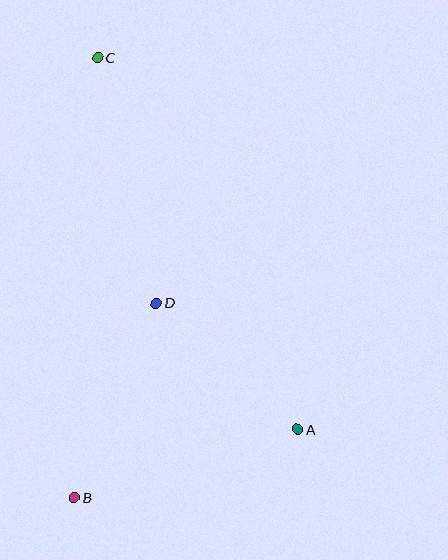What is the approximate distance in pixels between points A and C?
The distance between A and C is approximately 422 pixels.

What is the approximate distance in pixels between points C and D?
The distance between C and D is approximately 252 pixels.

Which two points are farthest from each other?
Points B and C are farthest from each other.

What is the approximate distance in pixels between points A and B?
The distance between A and B is approximately 234 pixels.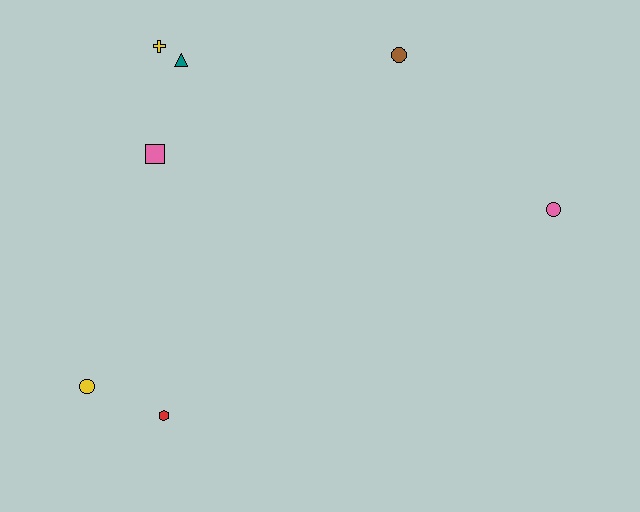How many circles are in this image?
There are 3 circles.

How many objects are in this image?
There are 7 objects.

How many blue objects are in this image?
There are no blue objects.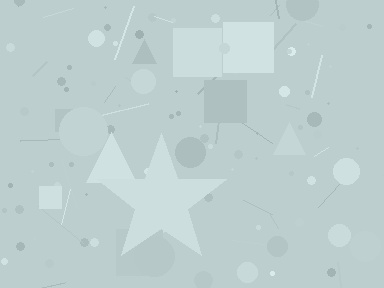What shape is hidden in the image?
A star is hidden in the image.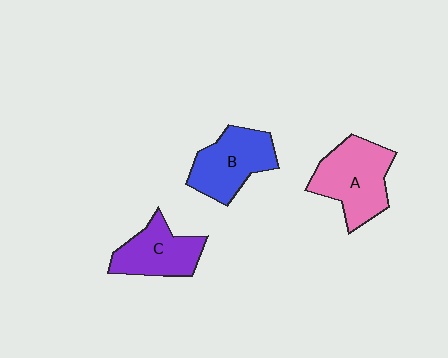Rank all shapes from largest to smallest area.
From largest to smallest: A (pink), B (blue), C (purple).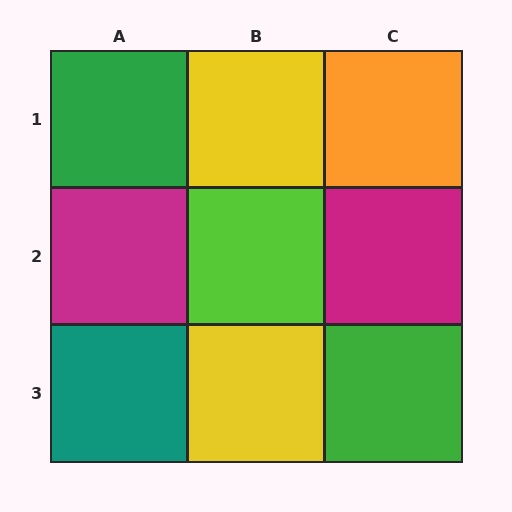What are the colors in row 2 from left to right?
Magenta, lime, magenta.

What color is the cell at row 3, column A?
Teal.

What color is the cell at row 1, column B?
Yellow.